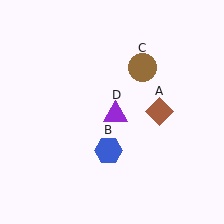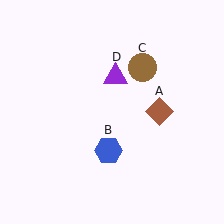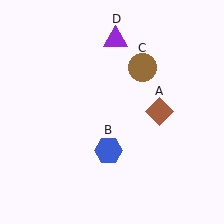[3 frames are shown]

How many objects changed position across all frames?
1 object changed position: purple triangle (object D).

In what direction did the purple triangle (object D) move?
The purple triangle (object D) moved up.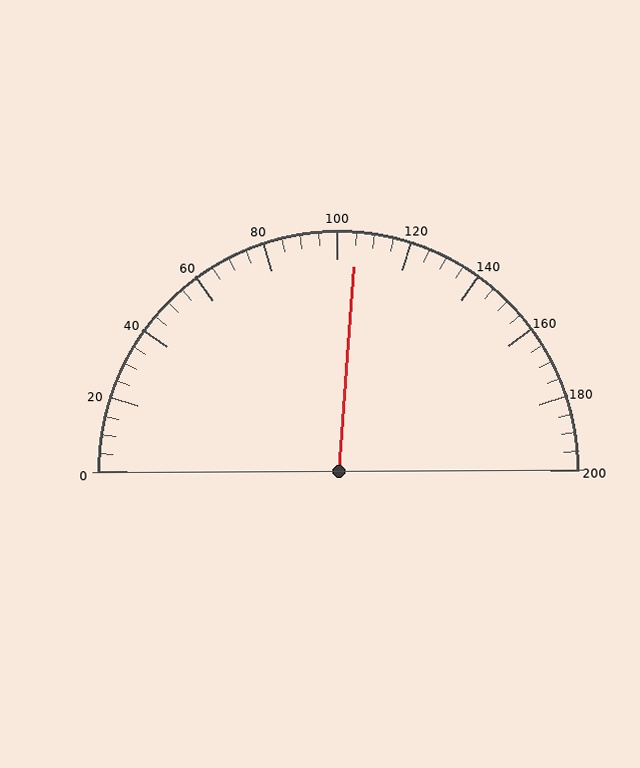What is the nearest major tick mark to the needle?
The nearest major tick mark is 100.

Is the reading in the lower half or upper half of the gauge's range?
The reading is in the upper half of the range (0 to 200).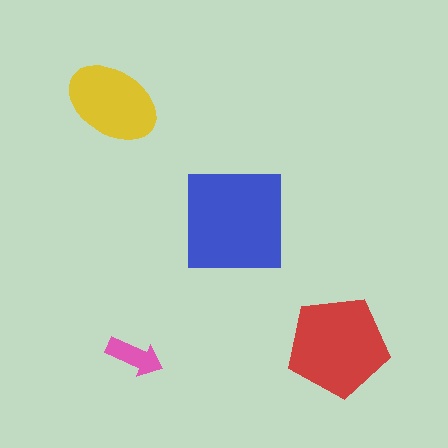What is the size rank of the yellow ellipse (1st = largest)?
3rd.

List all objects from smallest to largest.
The pink arrow, the yellow ellipse, the red pentagon, the blue square.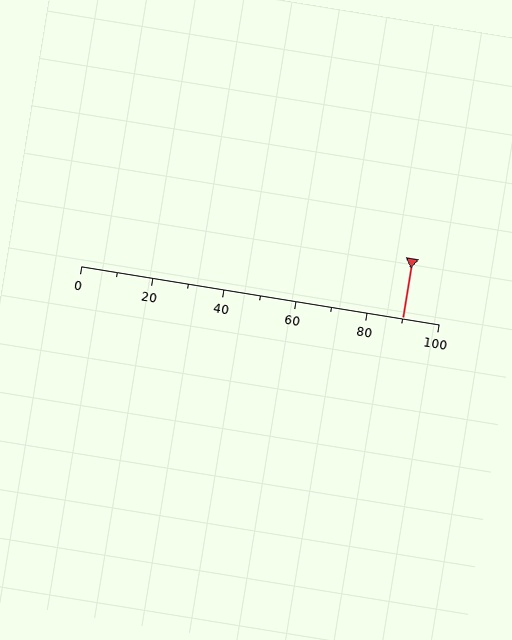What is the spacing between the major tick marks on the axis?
The major ticks are spaced 20 apart.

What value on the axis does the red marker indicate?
The marker indicates approximately 90.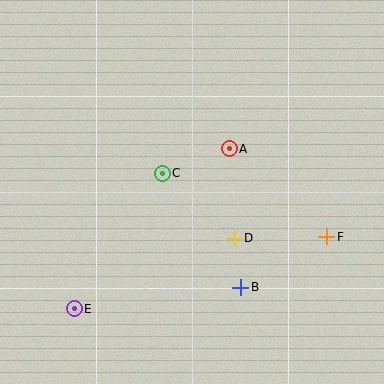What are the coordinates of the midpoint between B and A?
The midpoint between B and A is at (235, 218).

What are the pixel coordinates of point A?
Point A is at (229, 149).